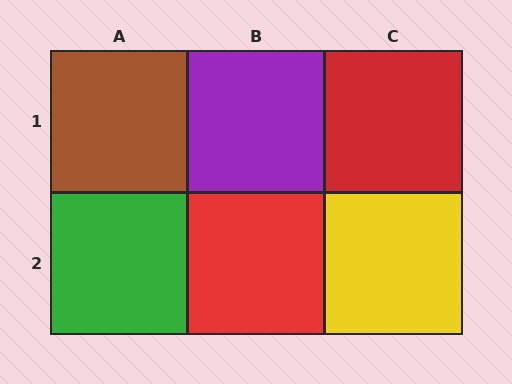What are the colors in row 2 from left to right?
Green, red, yellow.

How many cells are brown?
1 cell is brown.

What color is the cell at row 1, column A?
Brown.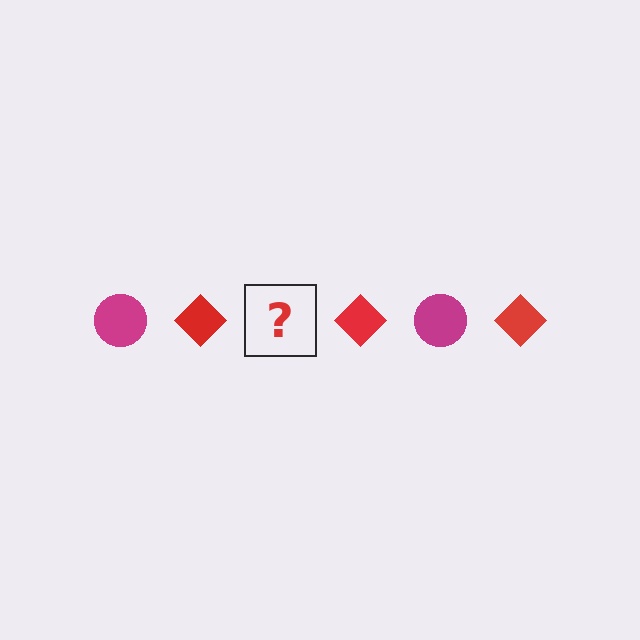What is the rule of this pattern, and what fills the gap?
The rule is that the pattern alternates between magenta circle and red diamond. The gap should be filled with a magenta circle.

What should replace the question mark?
The question mark should be replaced with a magenta circle.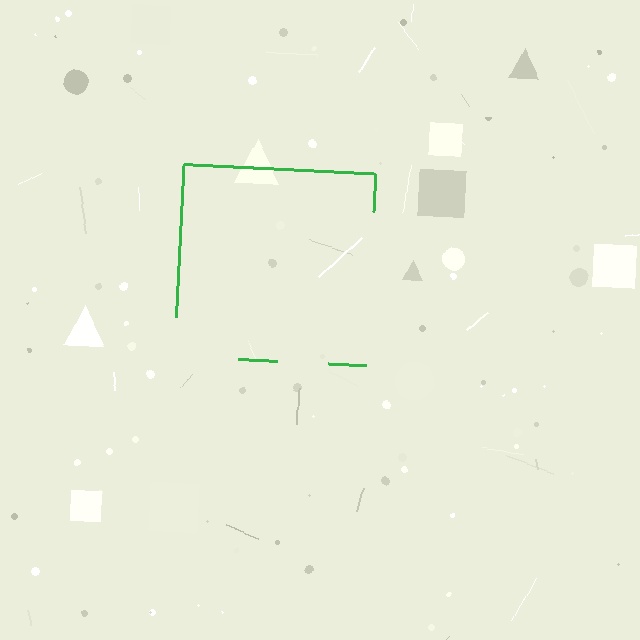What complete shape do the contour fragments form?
The contour fragments form a square.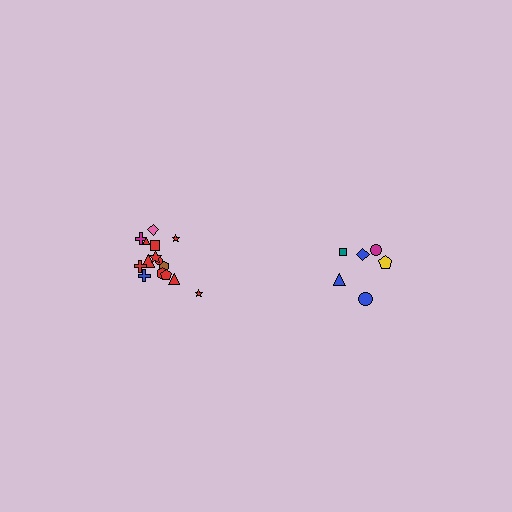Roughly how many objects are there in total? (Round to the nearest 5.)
Roughly 20 objects in total.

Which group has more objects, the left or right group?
The left group.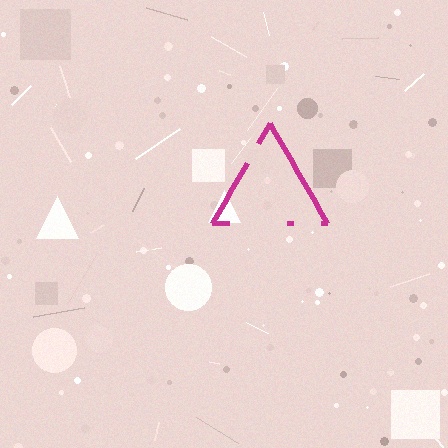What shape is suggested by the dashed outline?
The dashed outline suggests a triangle.